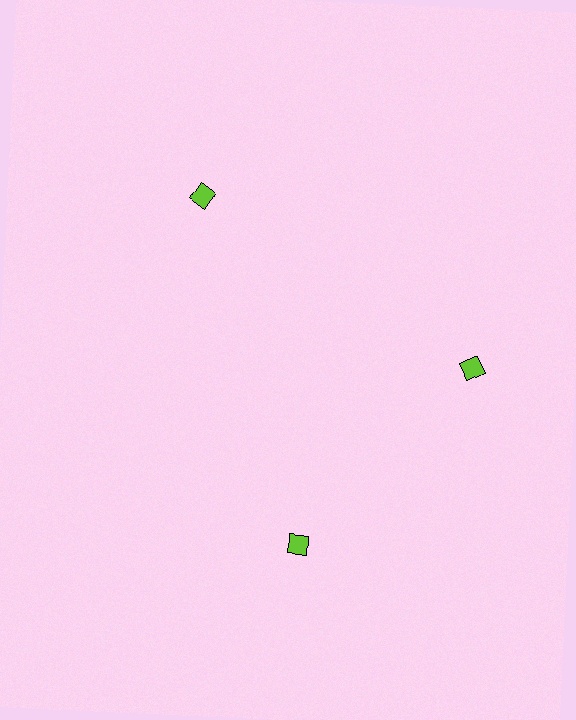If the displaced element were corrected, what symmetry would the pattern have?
It would have 3-fold rotational symmetry — the pattern would map onto itself every 120 degrees.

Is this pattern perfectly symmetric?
No. The 3 lime diamonds are arranged in a ring, but one element near the 7 o'clock position is rotated out of alignment along the ring, breaking the 3-fold rotational symmetry.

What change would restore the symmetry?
The symmetry would be restored by rotating it back into even spacing with its neighbors so that all 3 diamonds sit at equal angles and equal distance from the center.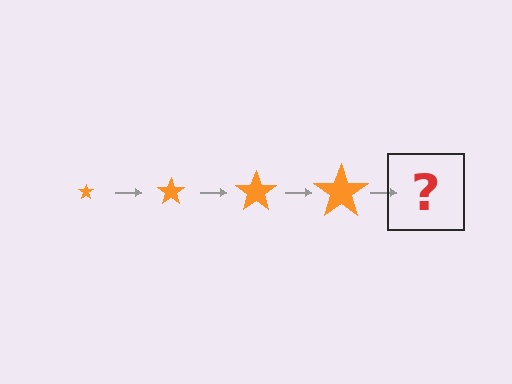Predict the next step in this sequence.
The next step is an orange star, larger than the previous one.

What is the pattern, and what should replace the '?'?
The pattern is that the star gets progressively larger each step. The '?' should be an orange star, larger than the previous one.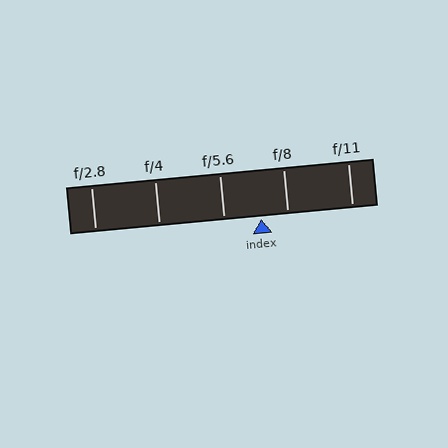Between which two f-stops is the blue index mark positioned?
The index mark is between f/5.6 and f/8.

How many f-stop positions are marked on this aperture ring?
There are 5 f-stop positions marked.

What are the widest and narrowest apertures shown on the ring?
The widest aperture shown is f/2.8 and the narrowest is f/11.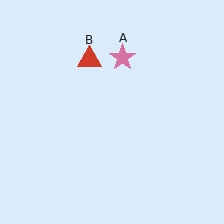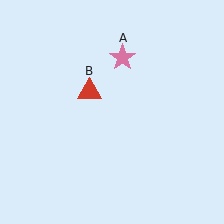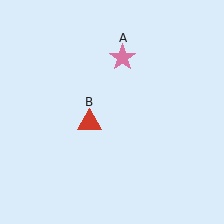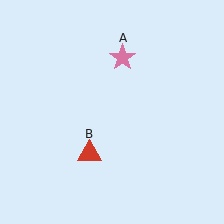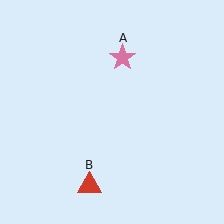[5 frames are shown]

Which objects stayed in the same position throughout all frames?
Pink star (object A) remained stationary.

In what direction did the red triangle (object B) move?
The red triangle (object B) moved down.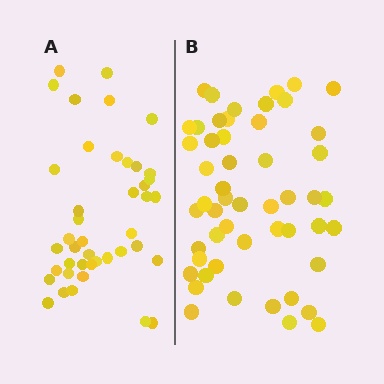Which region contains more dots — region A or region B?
Region B (the right region) has more dots.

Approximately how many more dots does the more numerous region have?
Region B has roughly 10 or so more dots than region A.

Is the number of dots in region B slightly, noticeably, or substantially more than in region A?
Region B has only slightly more — the two regions are fairly close. The ratio is roughly 1.2 to 1.